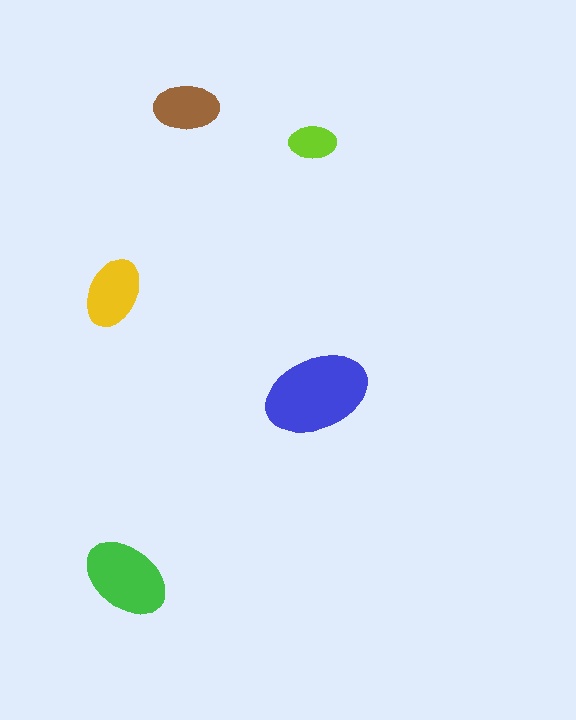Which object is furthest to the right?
The blue ellipse is rightmost.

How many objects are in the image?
There are 5 objects in the image.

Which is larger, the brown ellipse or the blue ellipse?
The blue one.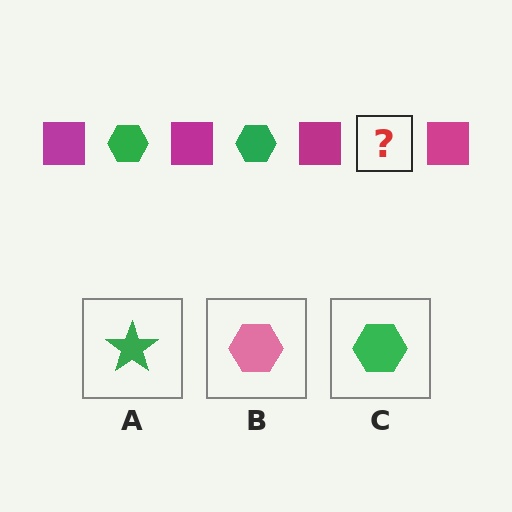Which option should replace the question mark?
Option C.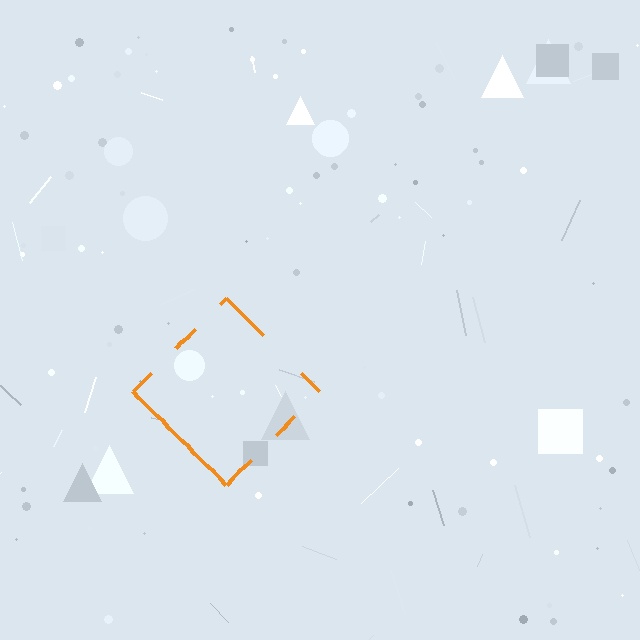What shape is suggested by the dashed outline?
The dashed outline suggests a diamond.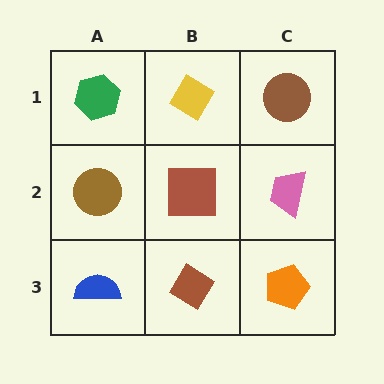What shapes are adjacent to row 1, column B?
A brown square (row 2, column B), a green hexagon (row 1, column A), a brown circle (row 1, column C).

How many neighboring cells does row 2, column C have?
3.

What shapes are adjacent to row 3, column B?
A brown square (row 2, column B), a blue semicircle (row 3, column A), an orange pentagon (row 3, column C).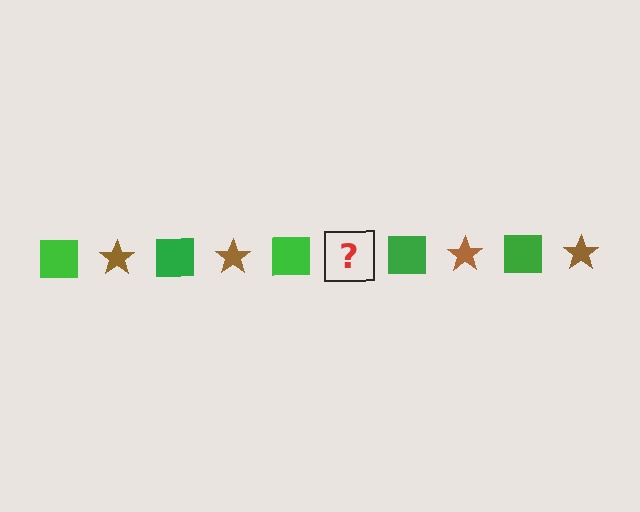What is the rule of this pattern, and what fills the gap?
The rule is that the pattern alternates between green square and brown star. The gap should be filled with a brown star.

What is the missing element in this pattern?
The missing element is a brown star.